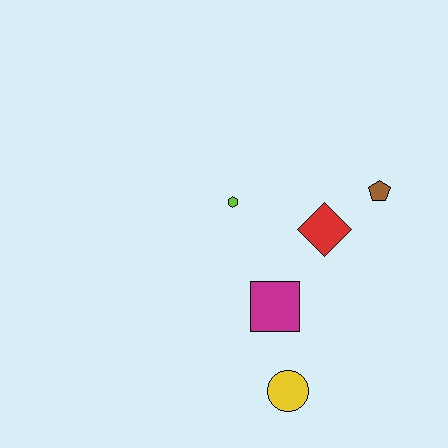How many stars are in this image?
There are no stars.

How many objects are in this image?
There are 5 objects.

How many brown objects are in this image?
There is 1 brown object.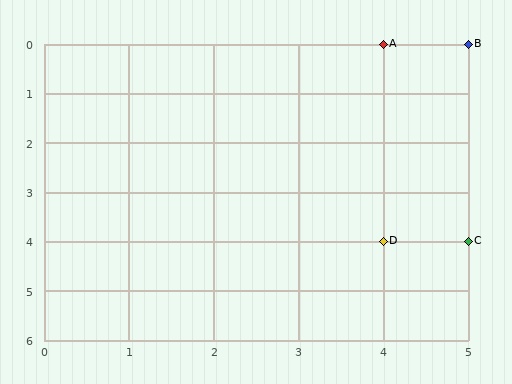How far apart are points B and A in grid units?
Points B and A are 1 column apart.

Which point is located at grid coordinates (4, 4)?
Point D is at (4, 4).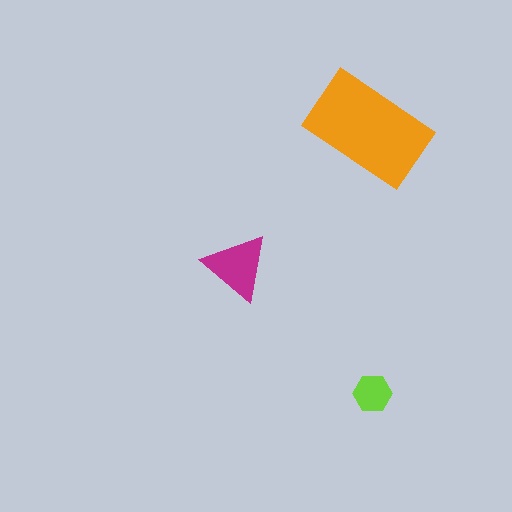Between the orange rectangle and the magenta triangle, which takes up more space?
The orange rectangle.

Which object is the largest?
The orange rectangle.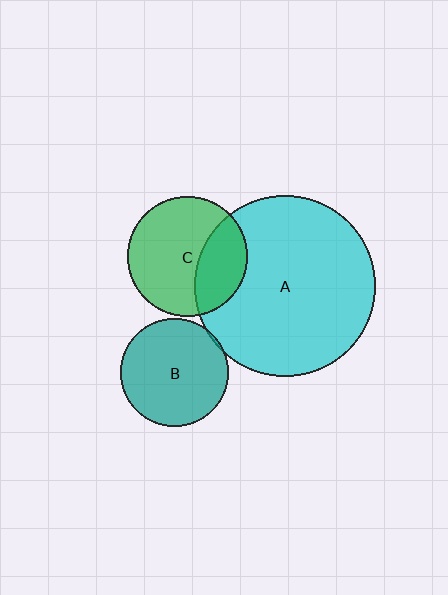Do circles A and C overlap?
Yes.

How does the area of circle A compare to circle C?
Approximately 2.3 times.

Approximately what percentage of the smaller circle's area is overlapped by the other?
Approximately 30%.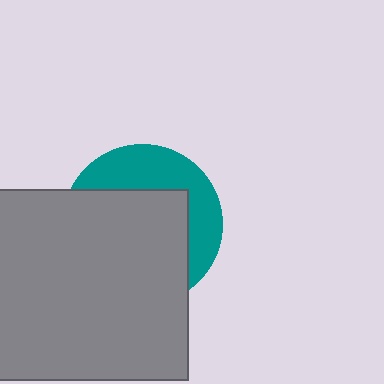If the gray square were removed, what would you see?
You would see the complete teal circle.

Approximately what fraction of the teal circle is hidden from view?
Roughly 64% of the teal circle is hidden behind the gray square.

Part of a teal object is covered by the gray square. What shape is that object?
It is a circle.